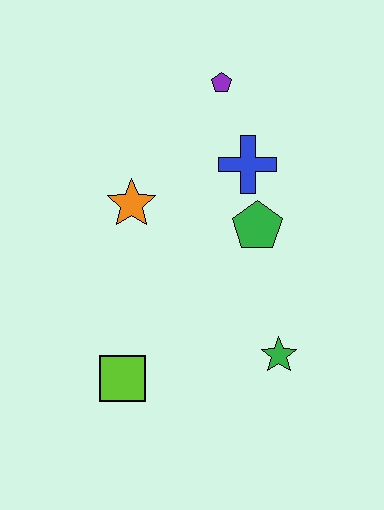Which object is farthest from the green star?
The purple pentagon is farthest from the green star.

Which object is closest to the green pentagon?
The blue cross is closest to the green pentagon.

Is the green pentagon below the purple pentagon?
Yes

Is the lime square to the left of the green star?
Yes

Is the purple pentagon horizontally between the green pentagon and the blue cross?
No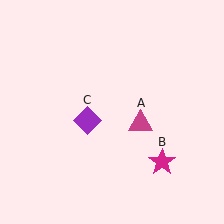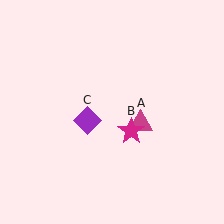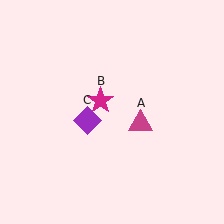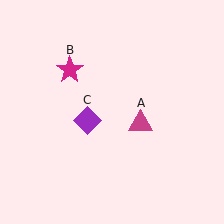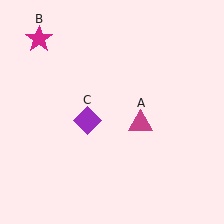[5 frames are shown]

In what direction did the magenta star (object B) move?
The magenta star (object B) moved up and to the left.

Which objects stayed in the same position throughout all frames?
Magenta triangle (object A) and purple diamond (object C) remained stationary.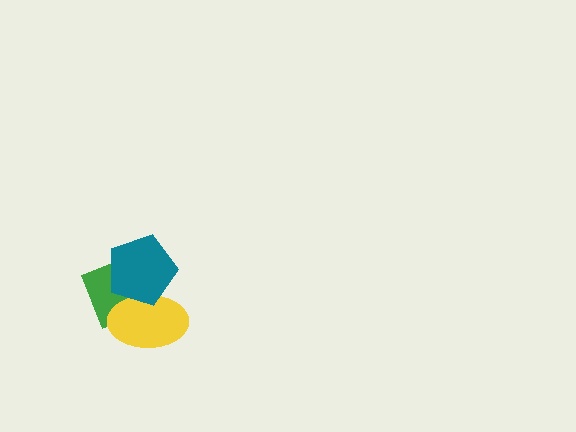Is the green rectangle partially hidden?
Yes, it is partially covered by another shape.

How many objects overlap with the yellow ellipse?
2 objects overlap with the yellow ellipse.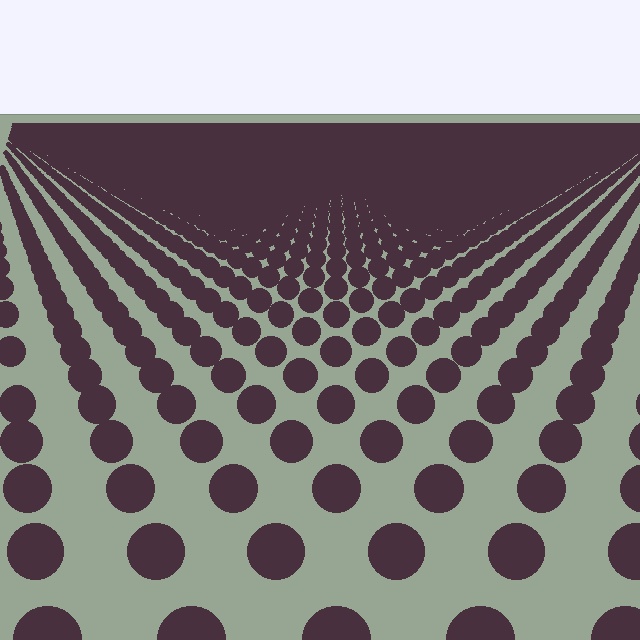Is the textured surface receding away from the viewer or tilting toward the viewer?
The surface is receding away from the viewer. Texture elements get smaller and denser toward the top.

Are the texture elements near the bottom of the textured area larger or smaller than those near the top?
Larger. Near the bottom, elements are closer to the viewer and appear at a bigger on-screen size.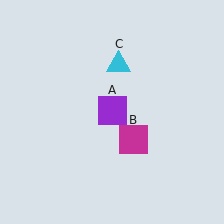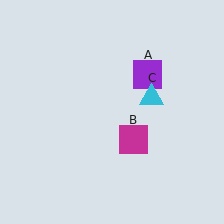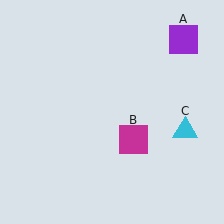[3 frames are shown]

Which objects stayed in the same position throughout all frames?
Magenta square (object B) remained stationary.